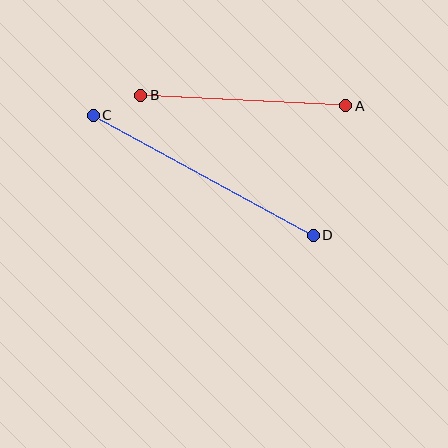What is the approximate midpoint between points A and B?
The midpoint is at approximately (243, 101) pixels.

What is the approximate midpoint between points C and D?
The midpoint is at approximately (203, 175) pixels.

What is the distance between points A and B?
The distance is approximately 205 pixels.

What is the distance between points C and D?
The distance is approximately 251 pixels.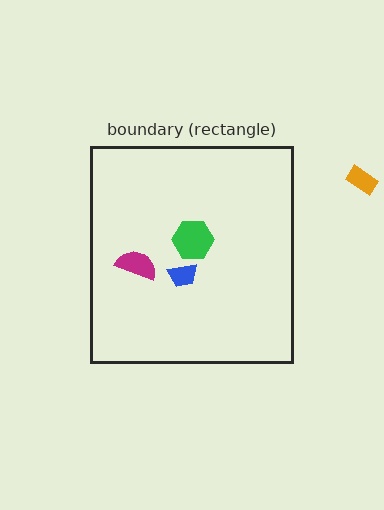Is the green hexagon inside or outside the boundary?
Inside.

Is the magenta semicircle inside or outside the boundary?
Inside.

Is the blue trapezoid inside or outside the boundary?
Inside.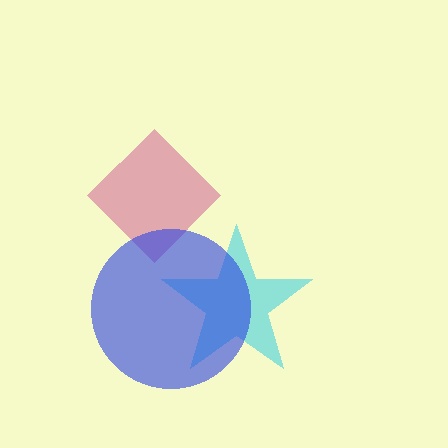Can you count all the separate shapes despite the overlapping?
Yes, there are 3 separate shapes.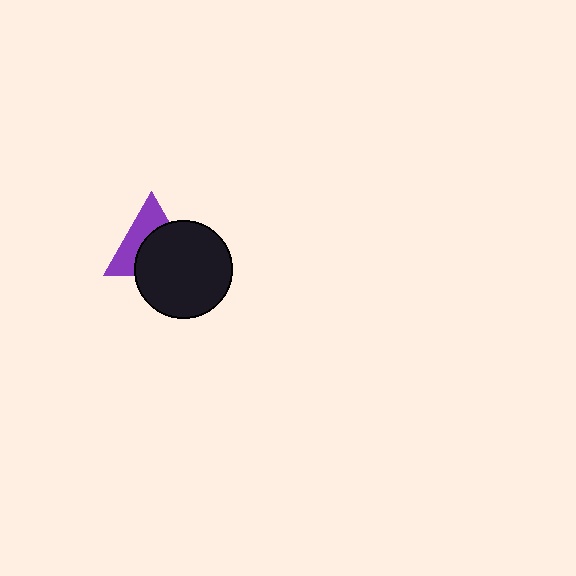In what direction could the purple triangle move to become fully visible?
The purple triangle could move toward the upper-left. That would shift it out from behind the black circle entirely.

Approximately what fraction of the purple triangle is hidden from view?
Roughly 55% of the purple triangle is hidden behind the black circle.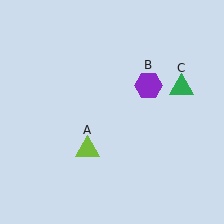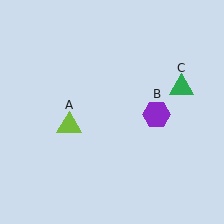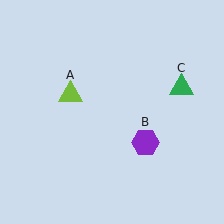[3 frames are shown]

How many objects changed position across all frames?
2 objects changed position: lime triangle (object A), purple hexagon (object B).